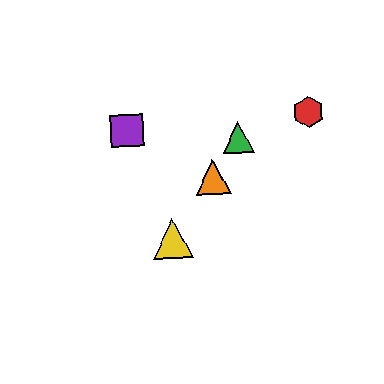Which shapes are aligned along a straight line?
The blue triangle, the green triangle, the yellow triangle, the orange triangle are aligned along a straight line.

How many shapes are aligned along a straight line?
4 shapes (the blue triangle, the green triangle, the yellow triangle, the orange triangle) are aligned along a straight line.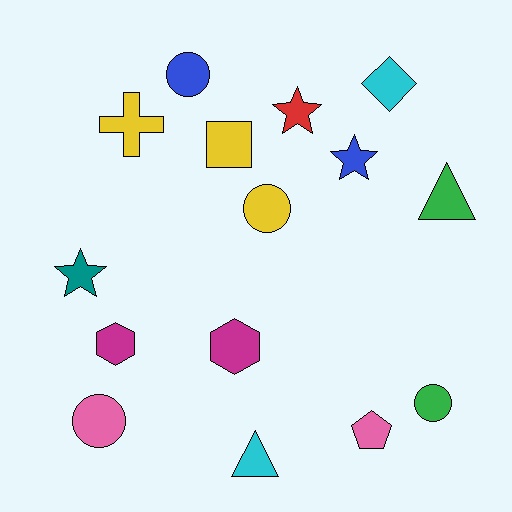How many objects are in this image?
There are 15 objects.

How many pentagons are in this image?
There is 1 pentagon.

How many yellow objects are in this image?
There are 3 yellow objects.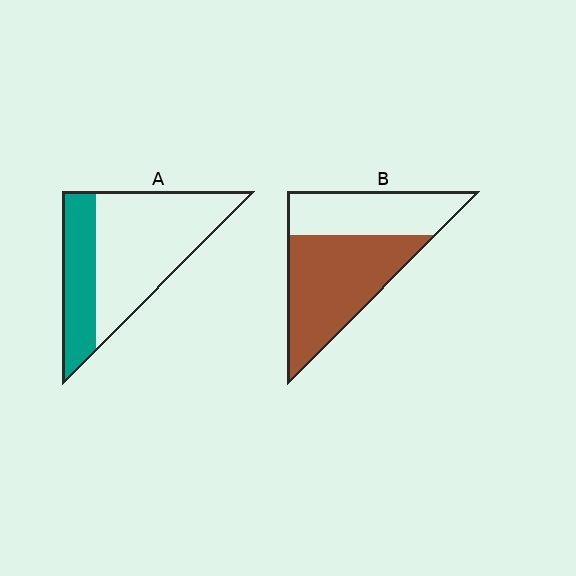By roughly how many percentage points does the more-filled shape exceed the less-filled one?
By roughly 30 percentage points (B over A).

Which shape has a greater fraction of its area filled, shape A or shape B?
Shape B.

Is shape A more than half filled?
No.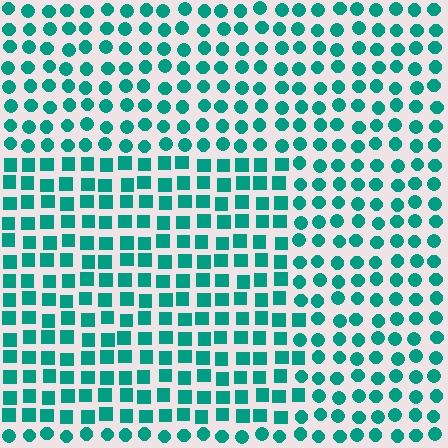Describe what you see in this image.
The image is filled with small teal elements arranged in a uniform grid. A rectangle-shaped region contains squares, while the surrounding area contains circles. The boundary is defined purely by the change in element shape.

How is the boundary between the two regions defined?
The boundary is defined by a change in element shape: squares inside vs. circles outside. All elements share the same color and spacing.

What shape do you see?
I see a rectangle.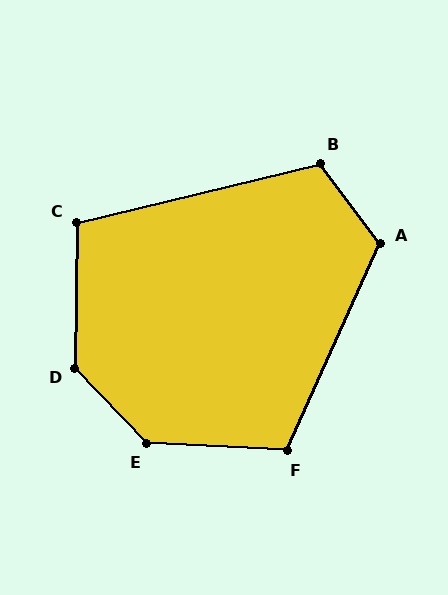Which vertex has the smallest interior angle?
C, at approximately 105 degrees.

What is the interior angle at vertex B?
Approximately 113 degrees (obtuse).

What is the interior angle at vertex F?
Approximately 112 degrees (obtuse).